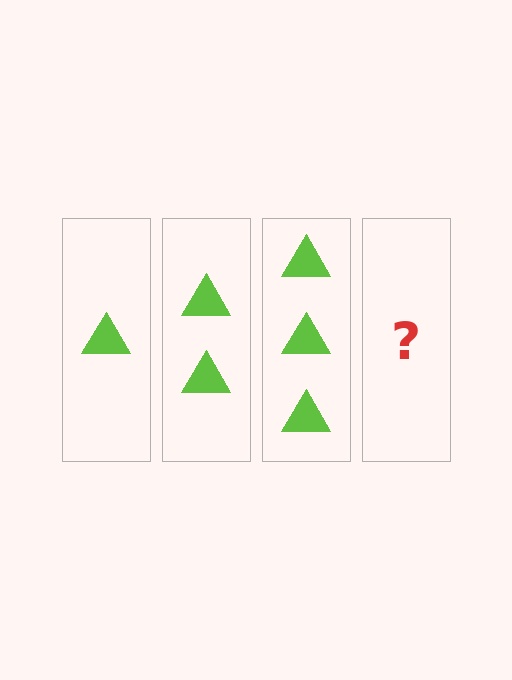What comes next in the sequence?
The next element should be 4 triangles.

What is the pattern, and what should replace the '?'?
The pattern is that each step adds one more triangle. The '?' should be 4 triangles.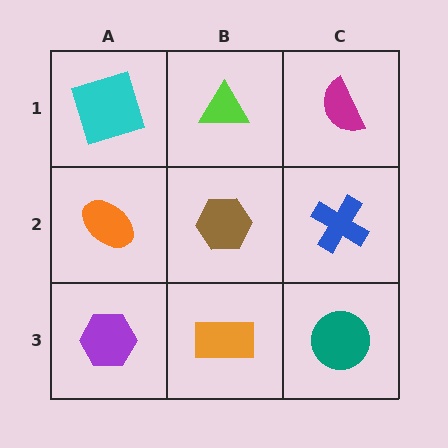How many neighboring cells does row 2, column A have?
3.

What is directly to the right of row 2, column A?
A brown hexagon.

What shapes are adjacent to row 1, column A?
An orange ellipse (row 2, column A), a lime triangle (row 1, column B).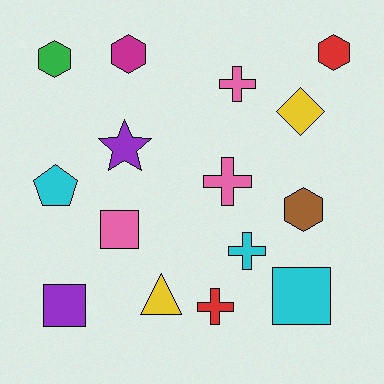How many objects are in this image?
There are 15 objects.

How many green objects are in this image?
There is 1 green object.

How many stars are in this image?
There is 1 star.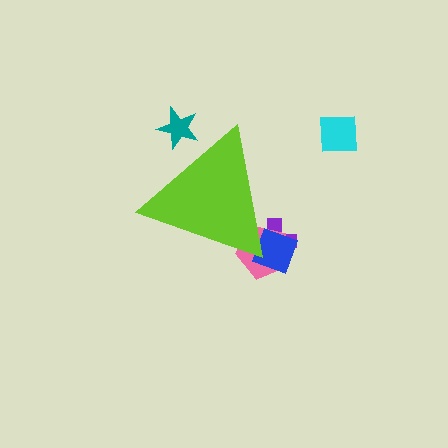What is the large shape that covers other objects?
A lime triangle.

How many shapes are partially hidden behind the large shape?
4 shapes are partially hidden.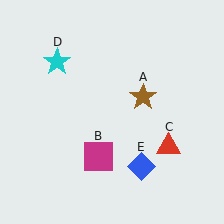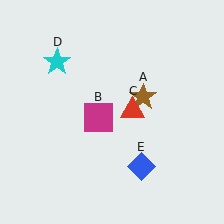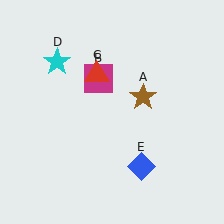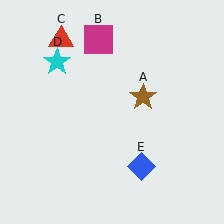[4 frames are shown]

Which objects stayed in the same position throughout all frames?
Brown star (object A) and cyan star (object D) and blue diamond (object E) remained stationary.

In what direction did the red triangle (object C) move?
The red triangle (object C) moved up and to the left.